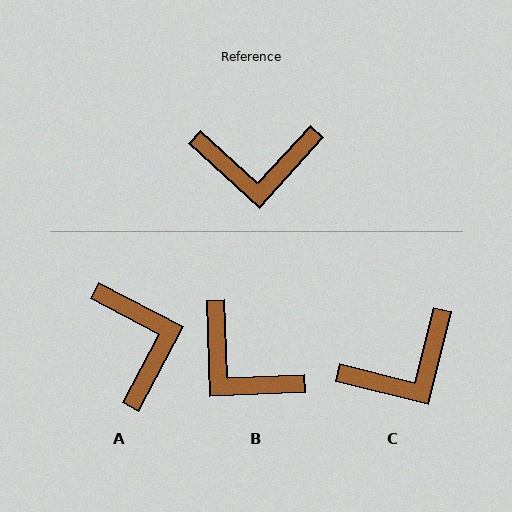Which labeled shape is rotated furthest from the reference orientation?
A, about 105 degrees away.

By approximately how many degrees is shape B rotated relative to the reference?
Approximately 45 degrees clockwise.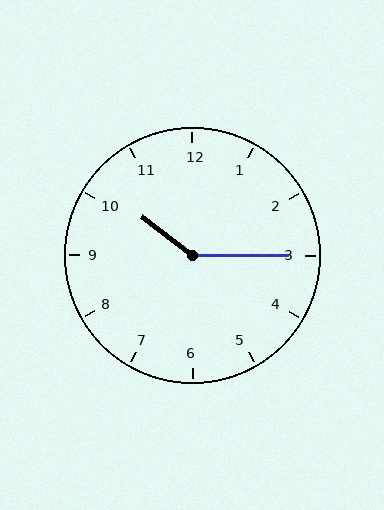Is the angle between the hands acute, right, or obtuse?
It is obtuse.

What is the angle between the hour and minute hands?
Approximately 142 degrees.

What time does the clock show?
10:15.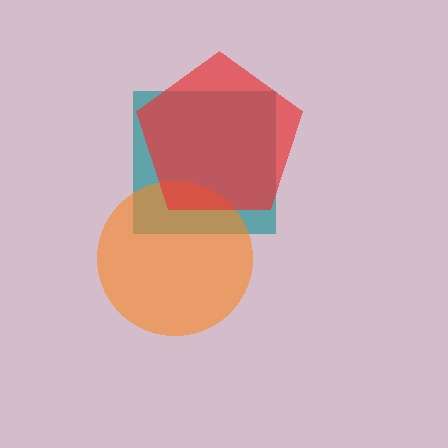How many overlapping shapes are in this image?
There are 3 overlapping shapes in the image.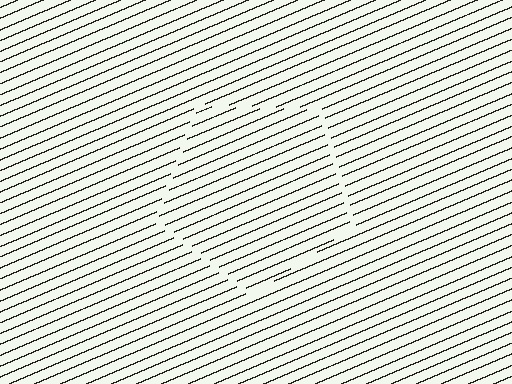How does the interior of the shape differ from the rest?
The interior of the shape contains the same grating, shifted by half a period — the contour is defined by the phase discontinuity where line-ends from the inner and outer gratings abut.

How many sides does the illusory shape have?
5 sides — the line-ends trace a pentagon.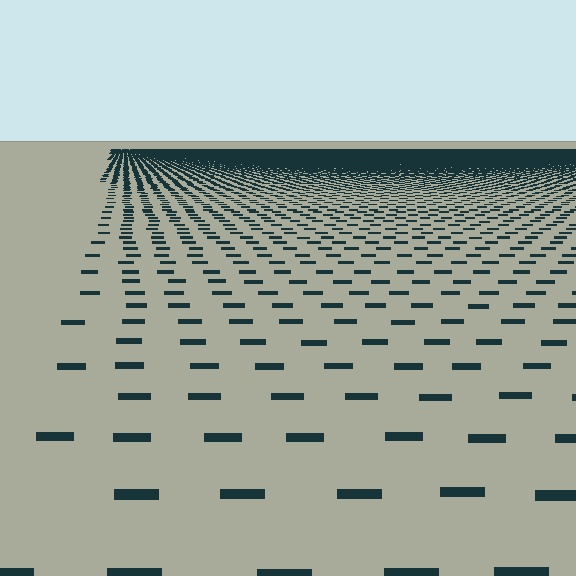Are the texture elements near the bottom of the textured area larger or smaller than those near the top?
Larger. Near the bottom, elements are closer to the viewer and appear at a bigger on-screen size.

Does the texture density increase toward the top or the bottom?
Density increases toward the top.